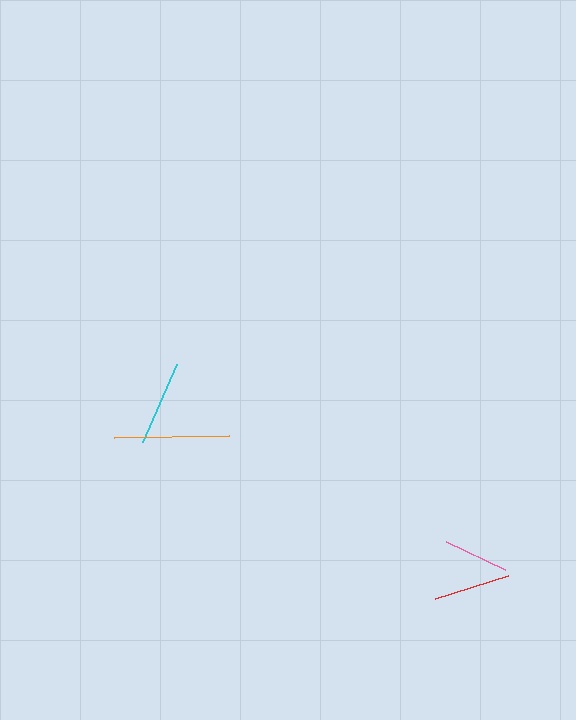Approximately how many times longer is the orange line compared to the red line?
The orange line is approximately 1.5 times the length of the red line.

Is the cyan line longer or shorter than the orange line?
The orange line is longer than the cyan line.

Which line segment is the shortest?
The pink line is the shortest at approximately 65 pixels.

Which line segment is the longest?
The orange line is the longest at approximately 116 pixels.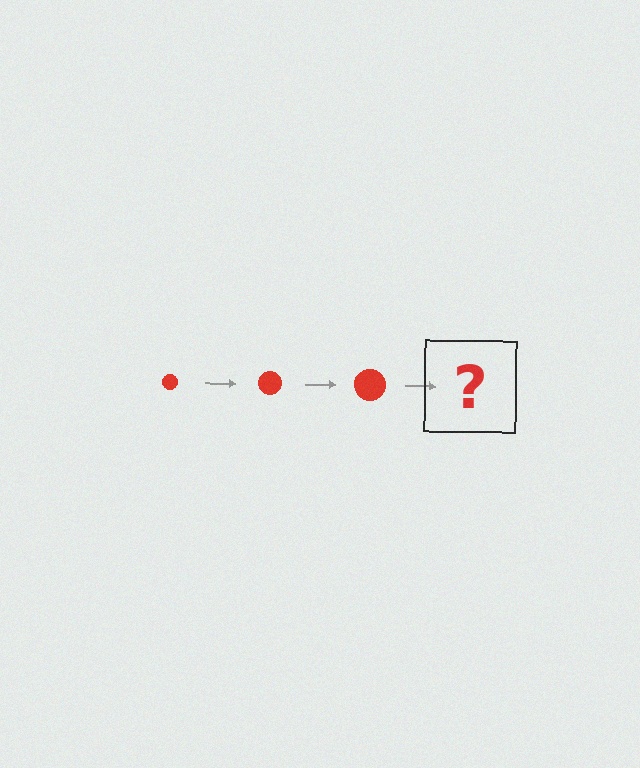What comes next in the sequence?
The next element should be a red circle, larger than the previous one.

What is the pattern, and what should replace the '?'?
The pattern is that the circle gets progressively larger each step. The '?' should be a red circle, larger than the previous one.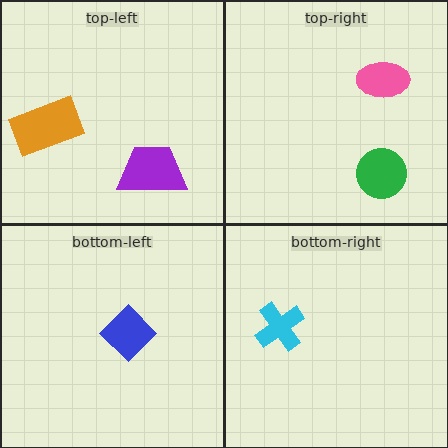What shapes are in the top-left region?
The purple trapezoid, the orange rectangle.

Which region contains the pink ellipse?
The top-right region.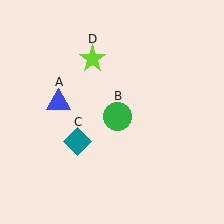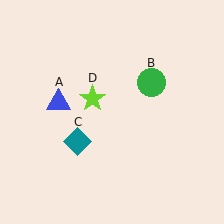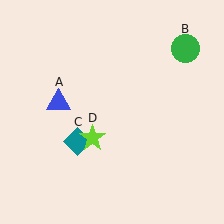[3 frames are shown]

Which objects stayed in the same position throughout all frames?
Blue triangle (object A) and teal diamond (object C) remained stationary.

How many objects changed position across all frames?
2 objects changed position: green circle (object B), lime star (object D).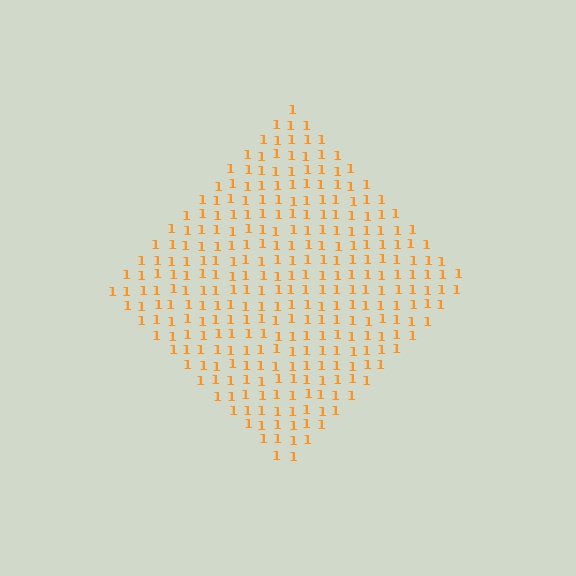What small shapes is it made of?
It is made of small digit 1's.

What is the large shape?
The large shape is a diamond.